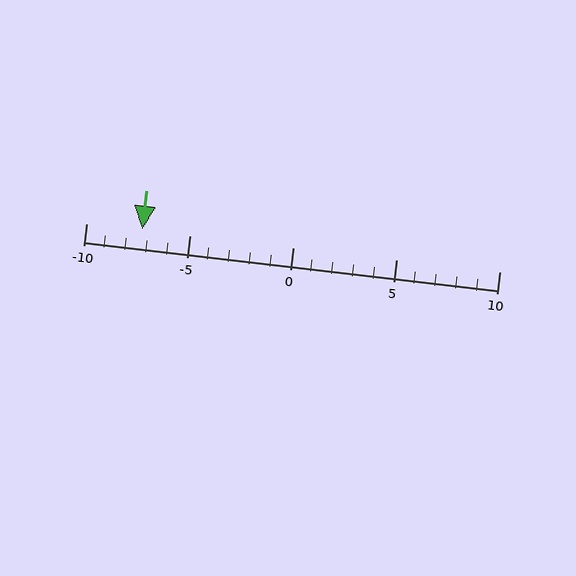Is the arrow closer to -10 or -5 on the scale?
The arrow is closer to -5.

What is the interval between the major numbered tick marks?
The major tick marks are spaced 5 units apart.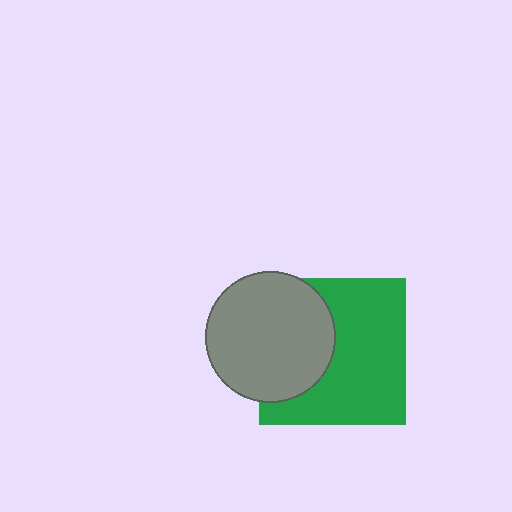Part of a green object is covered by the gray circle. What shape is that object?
It is a square.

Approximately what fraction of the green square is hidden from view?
Roughly 37% of the green square is hidden behind the gray circle.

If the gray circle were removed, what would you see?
You would see the complete green square.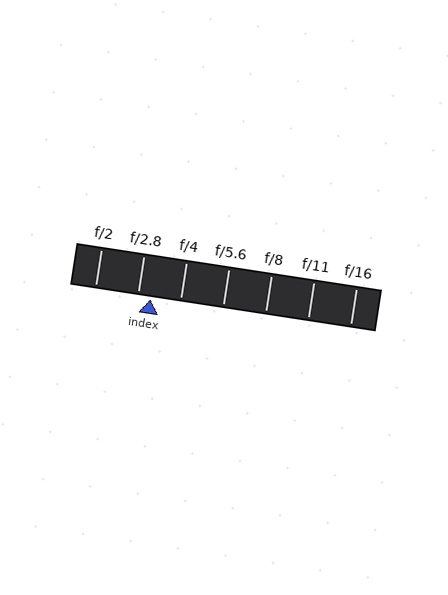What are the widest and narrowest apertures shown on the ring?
The widest aperture shown is f/2 and the narrowest is f/16.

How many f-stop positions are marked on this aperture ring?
There are 7 f-stop positions marked.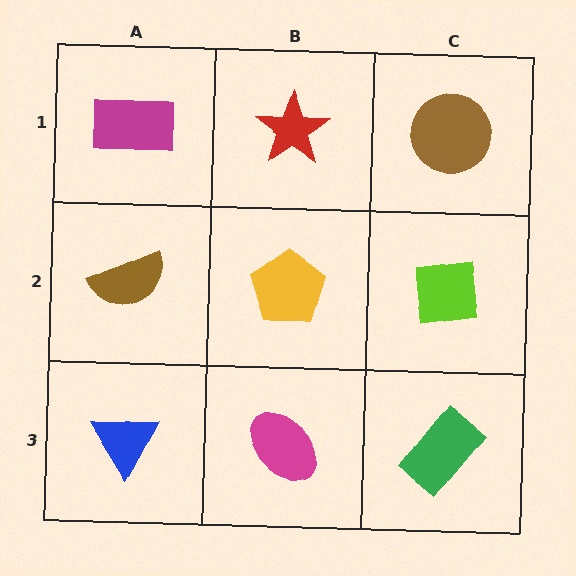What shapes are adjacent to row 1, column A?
A brown semicircle (row 2, column A), a red star (row 1, column B).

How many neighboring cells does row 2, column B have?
4.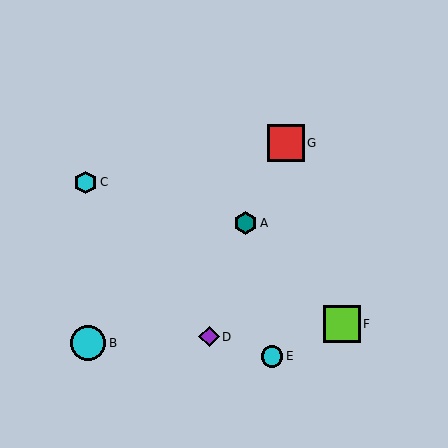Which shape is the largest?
The lime square (labeled F) is the largest.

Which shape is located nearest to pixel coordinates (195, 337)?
The purple diamond (labeled D) at (209, 337) is nearest to that location.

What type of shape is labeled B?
Shape B is a cyan circle.